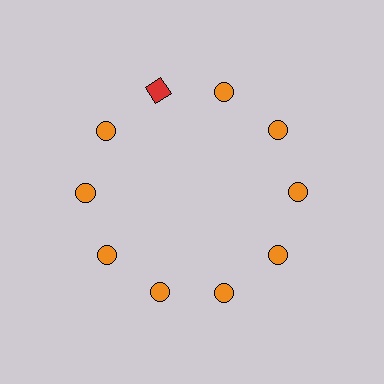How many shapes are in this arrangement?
There are 10 shapes arranged in a ring pattern.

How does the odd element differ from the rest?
It differs in both color (red instead of orange) and shape (square instead of circle).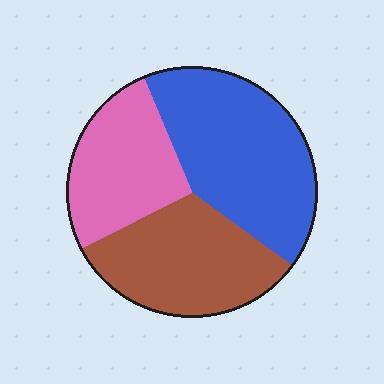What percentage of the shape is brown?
Brown covers 32% of the shape.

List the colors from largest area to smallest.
From largest to smallest: blue, brown, pink.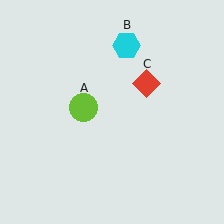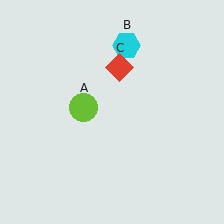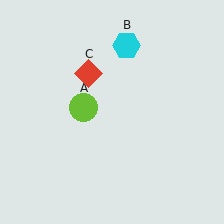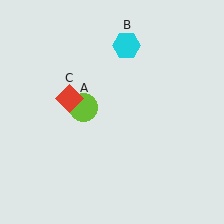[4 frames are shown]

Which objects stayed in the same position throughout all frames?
Lime circle (object A) and cyan hexagon (object B) remained stationary.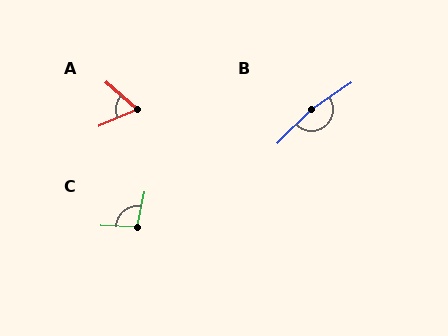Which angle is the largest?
B, at approximately 169 degrees.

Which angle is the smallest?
A, at approximately 63 degrees.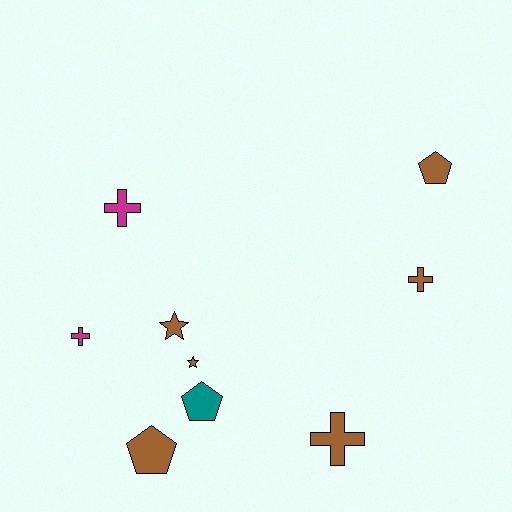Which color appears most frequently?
Brown, with 6 objects.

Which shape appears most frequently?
Cross, with 4 objects.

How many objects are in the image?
There are 9 objects.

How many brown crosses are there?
There are 2 brown crosses.